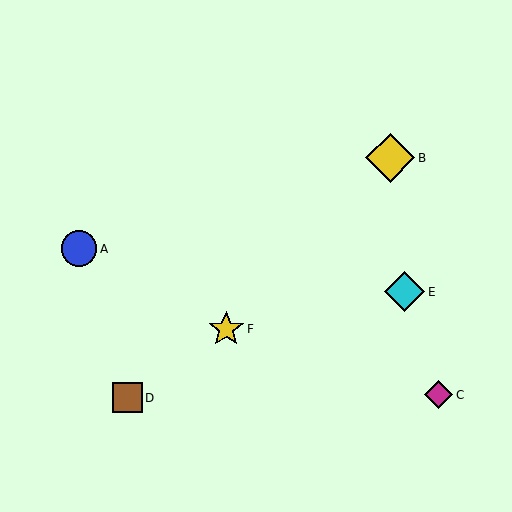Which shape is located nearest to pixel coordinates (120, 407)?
The brown square (labeled D) at (127, 398) is nearest to that location.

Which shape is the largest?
The yellow diamond (labeled B) is the largest.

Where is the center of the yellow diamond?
The center of the yellow diamond is at (390, 158).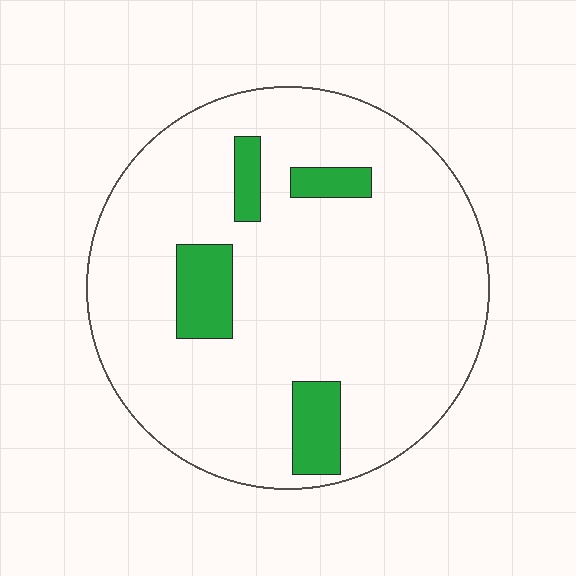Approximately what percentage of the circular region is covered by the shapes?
Approximately 10%.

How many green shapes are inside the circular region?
4.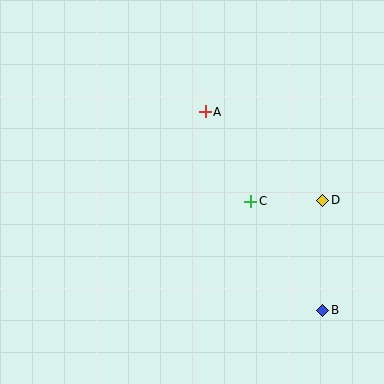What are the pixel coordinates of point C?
Point C is at (251, 201).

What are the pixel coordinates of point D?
Point D is at (323, 200).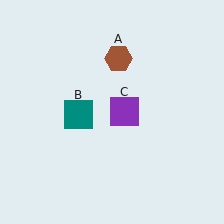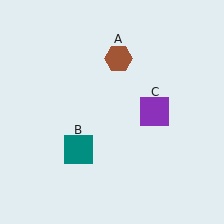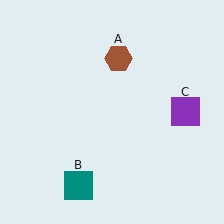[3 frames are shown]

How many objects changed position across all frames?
2 objects changed position: teal square (object B), purple square (object C).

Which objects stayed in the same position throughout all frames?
Brown hexagon (object A) remained stationary.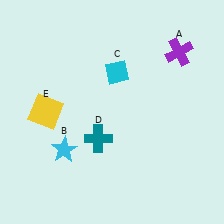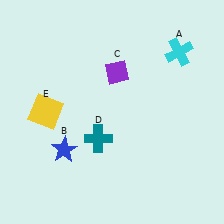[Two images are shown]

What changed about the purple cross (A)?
In Image 1, A is purple. In Image 2, it changed to cyan.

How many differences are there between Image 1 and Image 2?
There are 3 differences between the two images.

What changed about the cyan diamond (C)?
In Image 1, C is cyan. In Image 2, it changed to purple.